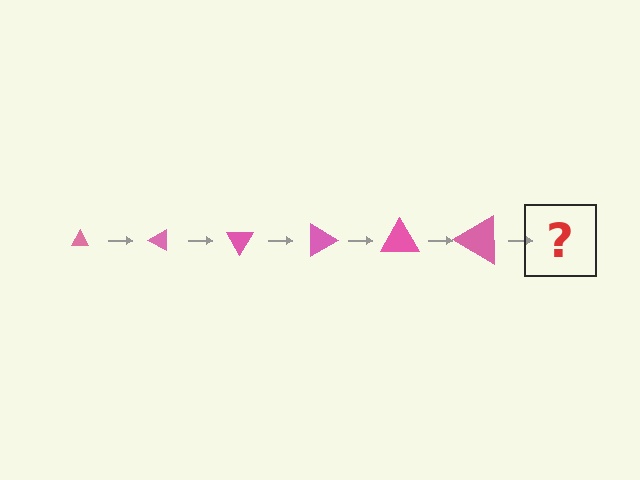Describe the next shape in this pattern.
It should be a triangle, larger than the previous one and rotated 180 degrees from the start.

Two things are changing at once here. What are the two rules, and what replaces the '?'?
The two rules are that the triangle grows larger each step and it rotates 30 degrees each step. The '?' should be a triangle, larger than the previous one and rotated 180 degrees from the start.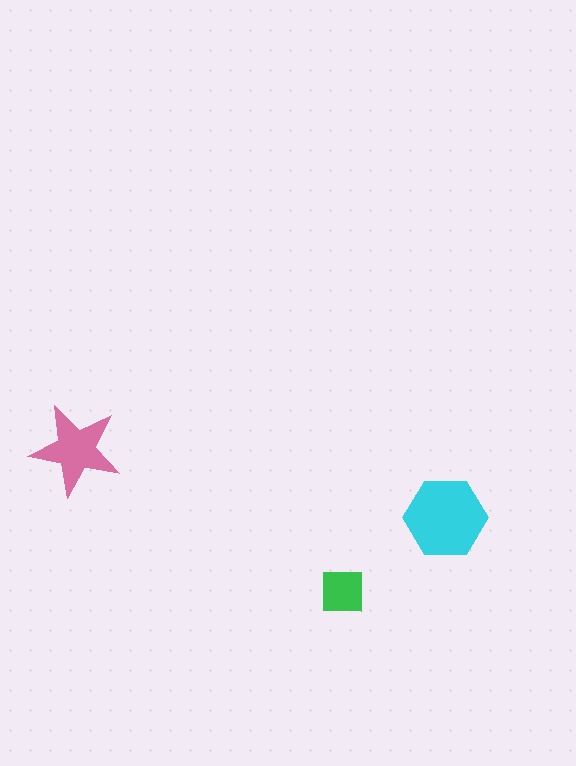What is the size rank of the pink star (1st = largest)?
2nd.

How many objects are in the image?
There are 3 objects in the image.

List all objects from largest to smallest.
The cyan hexagon, the pink star, the green square.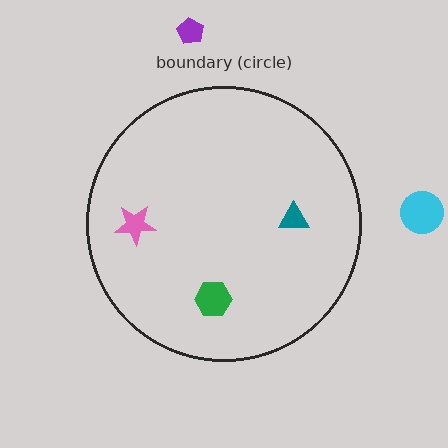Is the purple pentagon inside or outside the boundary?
Outside.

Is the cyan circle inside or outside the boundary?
Outside.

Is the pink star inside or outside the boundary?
Inside.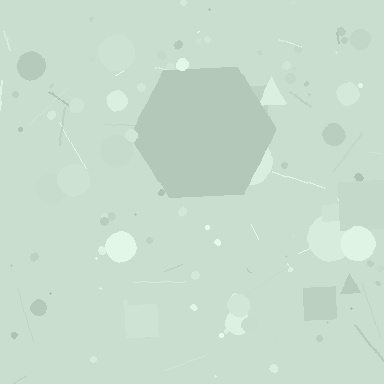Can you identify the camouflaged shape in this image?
The camouflaged shape is a hexagon.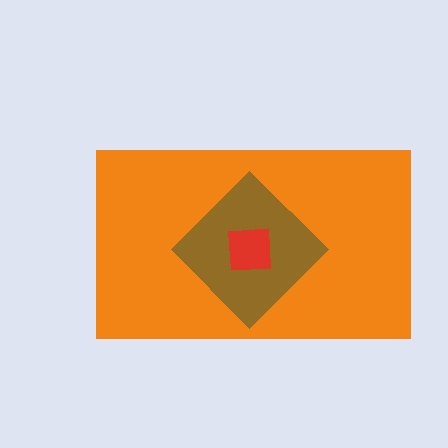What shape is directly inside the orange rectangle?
The brown diamond.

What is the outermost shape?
The orange rectangle.